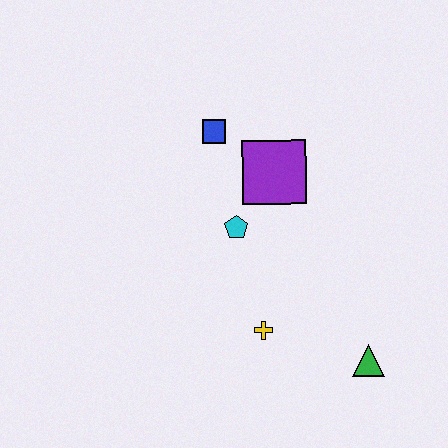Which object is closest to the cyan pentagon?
The purple square is closest to the cyan pentagon.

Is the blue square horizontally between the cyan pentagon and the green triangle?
No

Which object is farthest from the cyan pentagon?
The green triangle is farthest from the cyan pentagon.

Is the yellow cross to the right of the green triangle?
No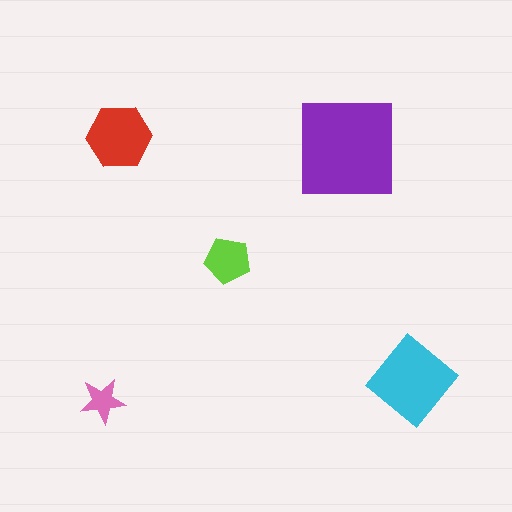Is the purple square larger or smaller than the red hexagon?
Larger.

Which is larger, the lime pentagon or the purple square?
The purple square.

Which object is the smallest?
The pink star.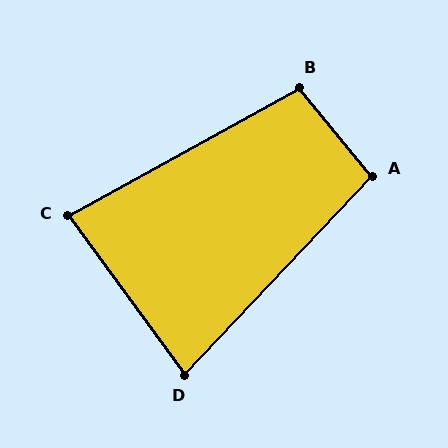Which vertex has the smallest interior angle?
D, at approximately 79 degrees.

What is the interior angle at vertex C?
Approximately 83 degrees (acute).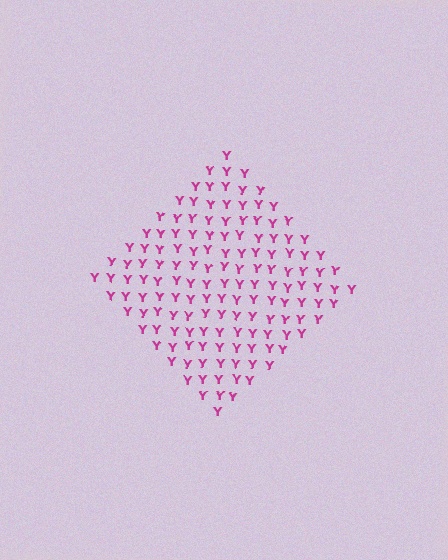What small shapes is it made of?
It is made of small letter Y's.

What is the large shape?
The large shape is a diamond.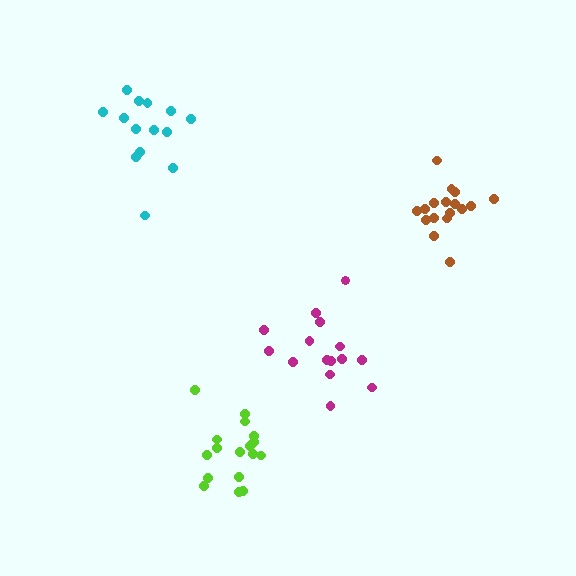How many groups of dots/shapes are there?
There are 4 groups.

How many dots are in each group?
Group 1: 14 dots, Group 2: 15 dots, Group 3: 17 dots, Group 4: 17 dots (63 total).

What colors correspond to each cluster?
The clusters are colored: cyan, magenta, lime, brown.